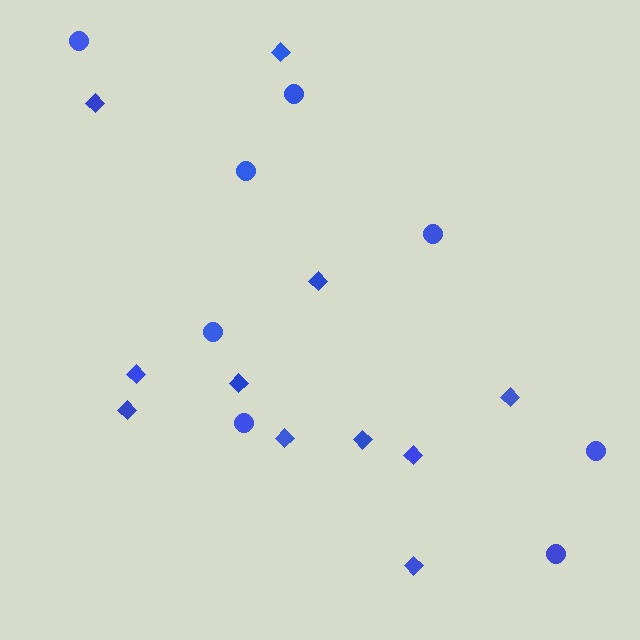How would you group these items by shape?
There are 2 groups: one group of circles (8) and one group of diamonds (11).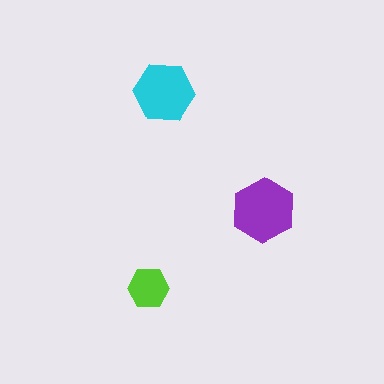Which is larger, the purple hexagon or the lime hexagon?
The purple one.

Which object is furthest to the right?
The purple hexagon is rightmost.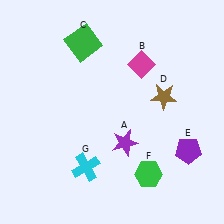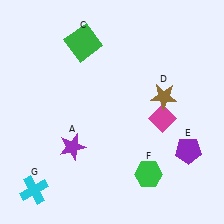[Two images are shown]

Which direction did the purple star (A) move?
The purple star (A) moved left.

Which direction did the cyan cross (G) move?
The cyan cross (G) moved left.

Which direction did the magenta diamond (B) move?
The magenta diamond (B) moved down.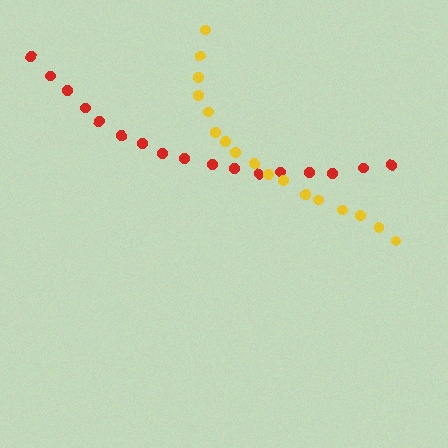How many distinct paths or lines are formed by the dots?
There are 2 distinct paths.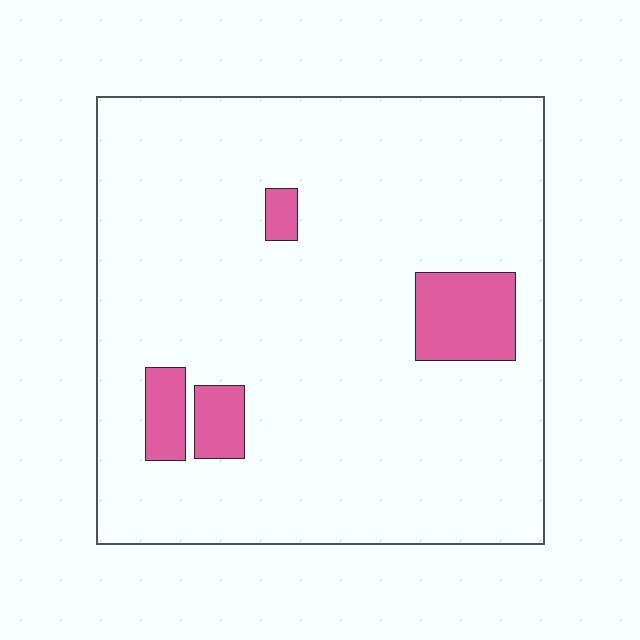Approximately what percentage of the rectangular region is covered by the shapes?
Approximately 10%.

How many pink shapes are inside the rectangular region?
4.